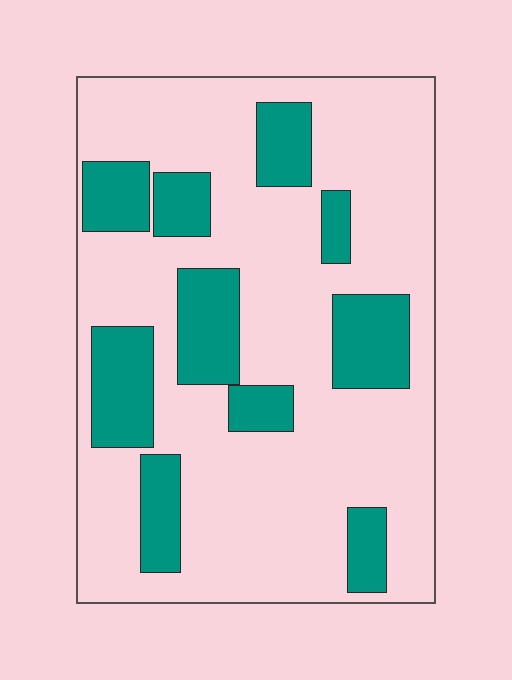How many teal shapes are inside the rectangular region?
10.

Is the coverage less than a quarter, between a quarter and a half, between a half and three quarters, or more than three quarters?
Between a quarter and a half.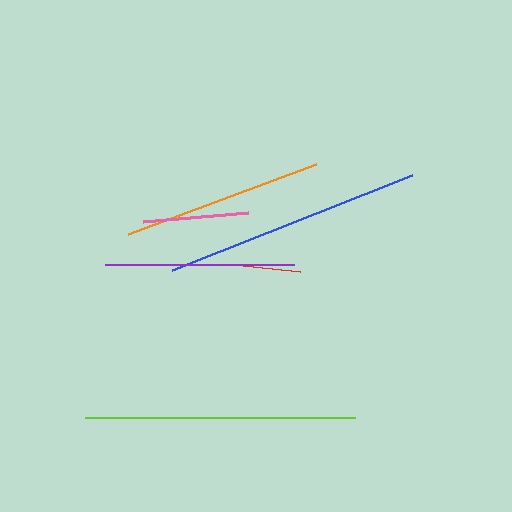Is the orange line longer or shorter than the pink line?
The orange line is longer than the pink line.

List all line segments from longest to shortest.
From longest to shortest: lime, blue, orange, purple, pink, red.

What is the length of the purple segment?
The purple segment is approximately 189 pixels long.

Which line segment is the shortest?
The red line is the shortest at approximately 66 pixels.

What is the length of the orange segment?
The orange segment is approximately 200 pixels long.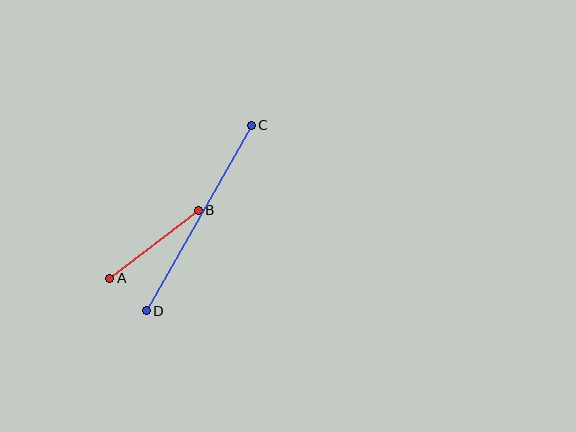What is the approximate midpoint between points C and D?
The midpoint is at approximately (199, 218) pixels.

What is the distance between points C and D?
The distance is approximately 213 pixels.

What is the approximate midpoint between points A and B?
The midpoint is at approximately (154, 244) pixels.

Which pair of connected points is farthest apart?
Points C and D are farthest apart.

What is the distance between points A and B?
The distance is approximately 112 pixels.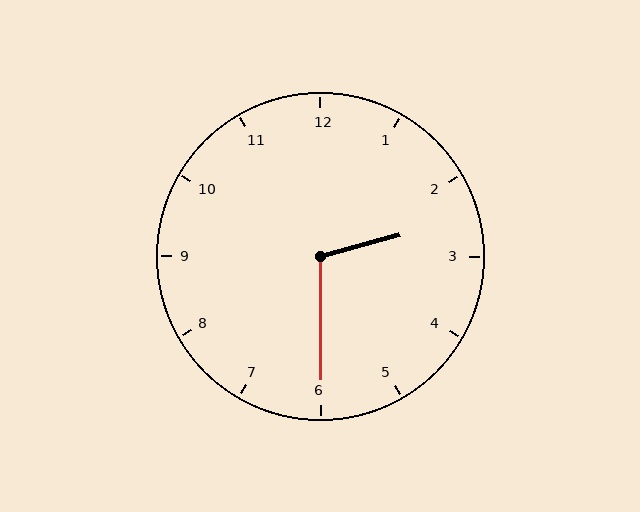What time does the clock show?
2:30.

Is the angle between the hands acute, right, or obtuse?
It is obtuse.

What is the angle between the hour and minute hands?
Approximately 105 degrees.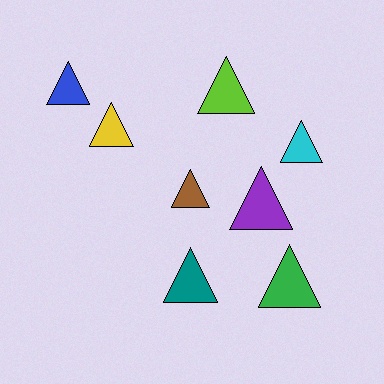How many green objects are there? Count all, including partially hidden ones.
There is 1 green object.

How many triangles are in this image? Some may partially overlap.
There are 8 triangles.